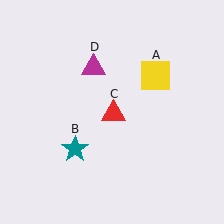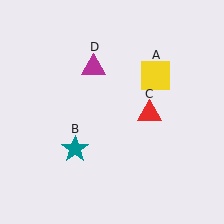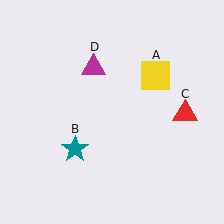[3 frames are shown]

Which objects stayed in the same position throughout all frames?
Yellow square (object A) and teal star (object B) and magenta triangle (object D) remained stationary.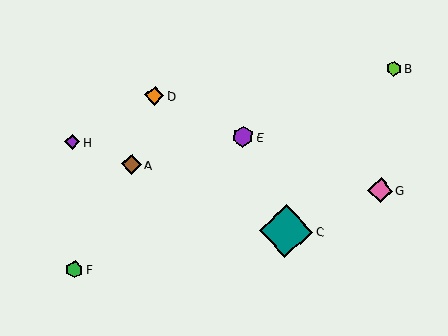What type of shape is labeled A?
Shape A is a brown diamond.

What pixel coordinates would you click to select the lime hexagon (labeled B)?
Click at (394, 69) to select the lime hexagon B.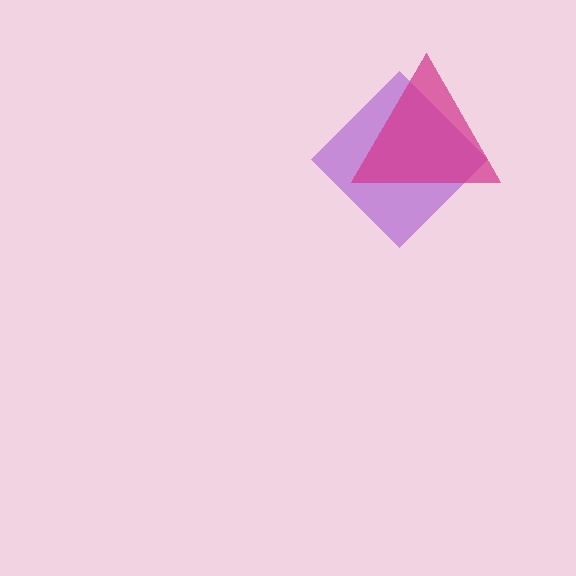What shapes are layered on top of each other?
The layered shapes are: a purple diamond, a magenta triangle.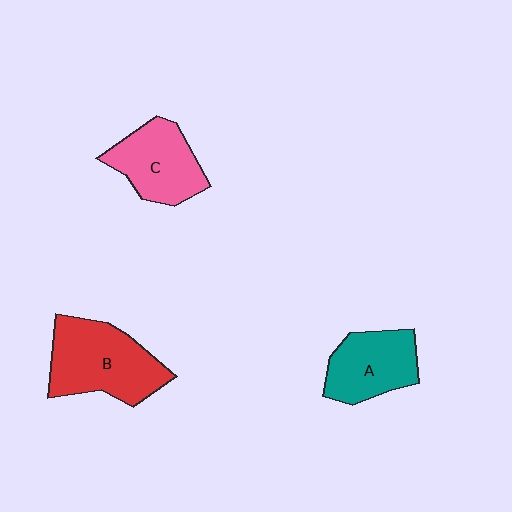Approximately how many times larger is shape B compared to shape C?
Approximately 1.3 times.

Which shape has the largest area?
Shape B (red).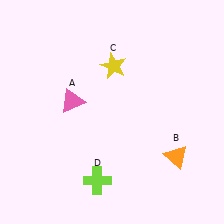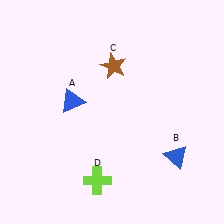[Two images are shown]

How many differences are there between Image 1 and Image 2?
There are 3 differences between the two images.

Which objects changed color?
A changed from pink to blue. B changed from orange to blue. C changed from yellow to brown.